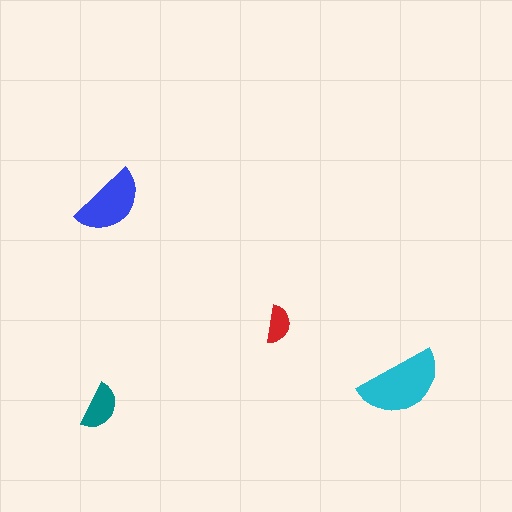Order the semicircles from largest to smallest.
the cyan one, the blue one, the teal one, the red one.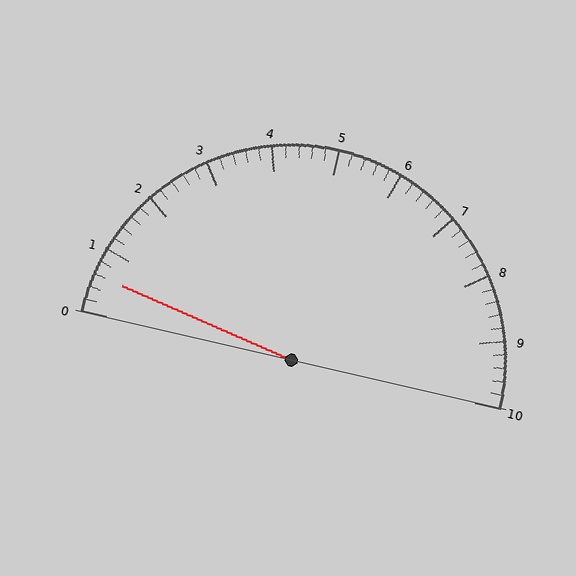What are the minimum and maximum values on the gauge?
The gauge ranges from 0 to 10.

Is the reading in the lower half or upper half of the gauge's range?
The reading is in the lower half of the range (0 to 10).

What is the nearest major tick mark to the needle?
The nearest major tick mark is 1.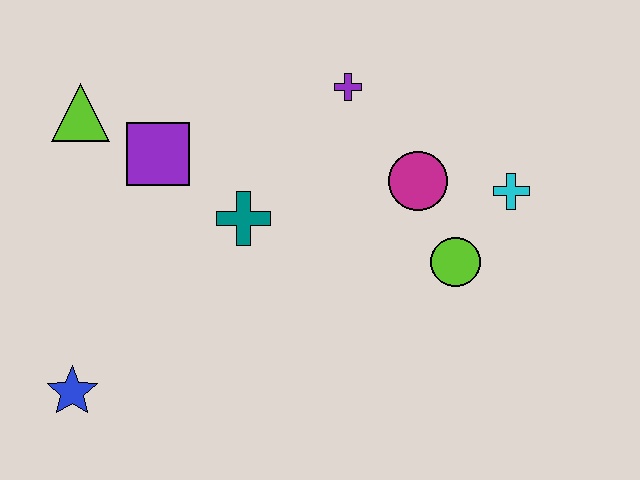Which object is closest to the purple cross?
The magenta circle is closest to the purple cross.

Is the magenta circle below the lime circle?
No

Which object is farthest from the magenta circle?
The blue star is farthest from the magenta circle.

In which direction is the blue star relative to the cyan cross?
The blue star is to the left of the cyan cross.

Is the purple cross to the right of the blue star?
Yes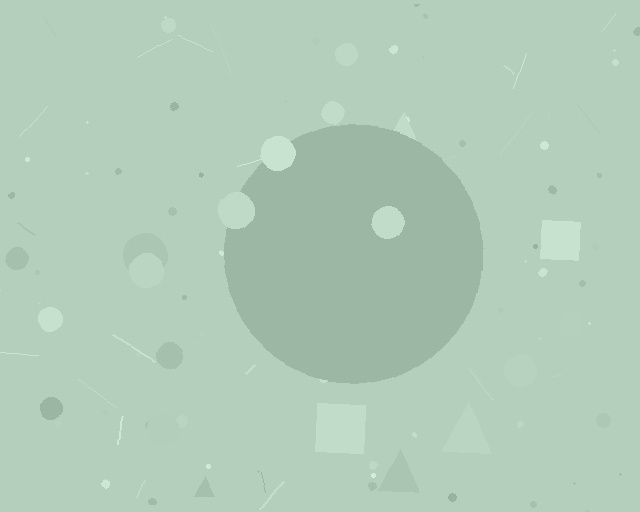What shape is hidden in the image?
A circle is hidden in the image.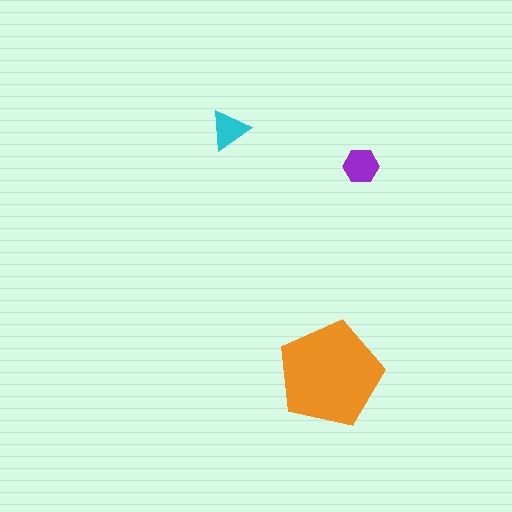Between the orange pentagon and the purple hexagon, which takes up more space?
The orange pentagon.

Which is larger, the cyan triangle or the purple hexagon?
The purple hexagon.